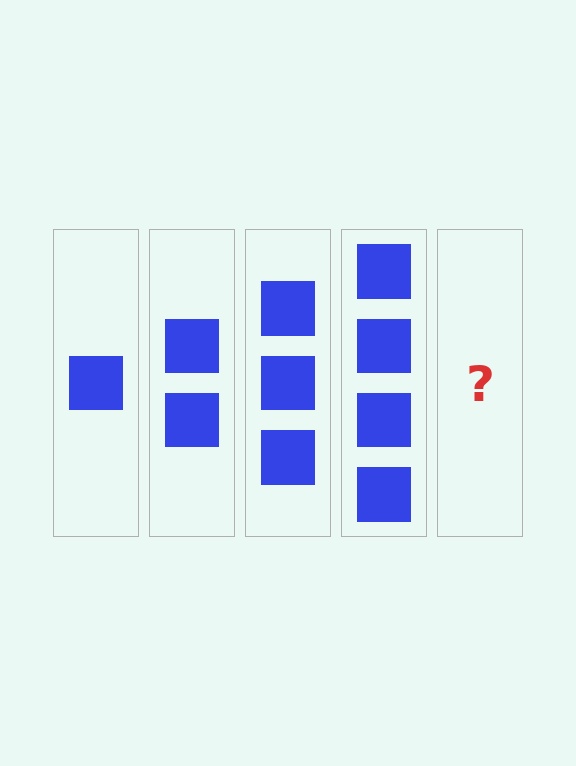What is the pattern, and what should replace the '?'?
The pattern is that each step adds one more square. The '?' should be 5 squares.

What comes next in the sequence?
The next element should be 5 squares.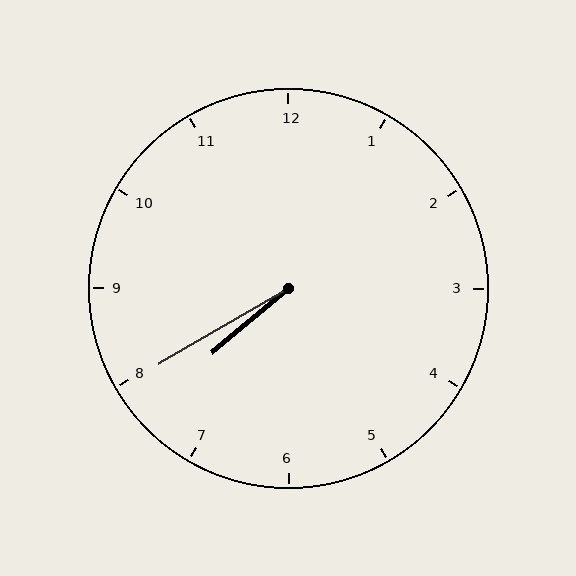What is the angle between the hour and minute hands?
Approximately 10 degrees.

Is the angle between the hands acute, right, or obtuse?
It is acute.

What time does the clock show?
7:40.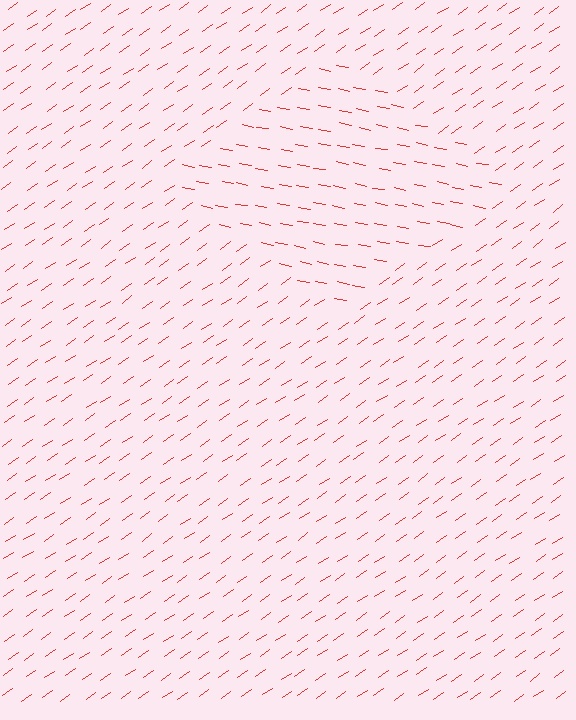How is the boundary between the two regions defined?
The boundary is defined purely by a change in line orientation (approximately 45 degrees difference). All lines are the same color and thickness.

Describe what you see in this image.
The image is filled with small red line segments. A diamond region in the image has lines oriented differently from the surrounding lines, creating a visible texture boundary.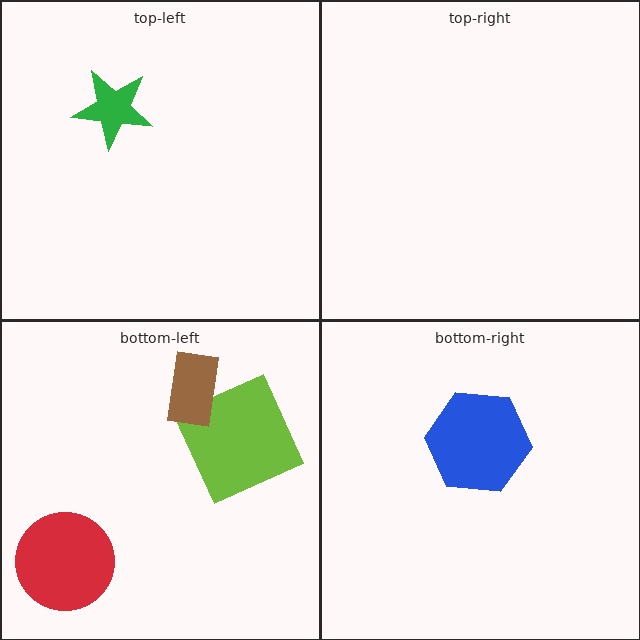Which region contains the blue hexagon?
The bottom-right region.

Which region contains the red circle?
The bottom-left region.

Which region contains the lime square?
The bottom-left region.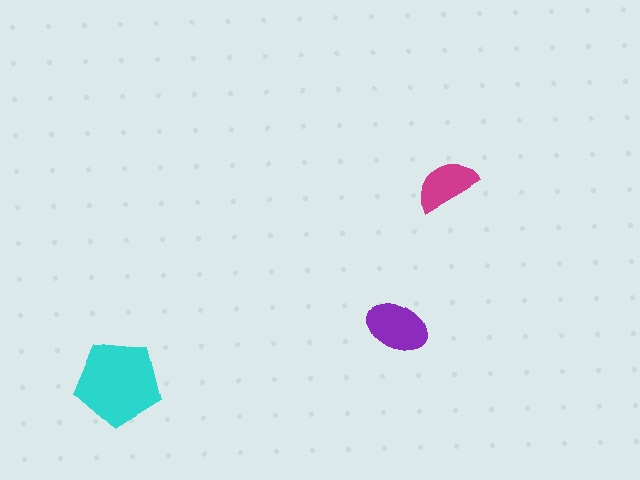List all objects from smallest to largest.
The magenta semicircle, the purple ellipse, the cyan pentagon.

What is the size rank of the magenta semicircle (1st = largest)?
3rd.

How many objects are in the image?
There are 3 objects in the image.